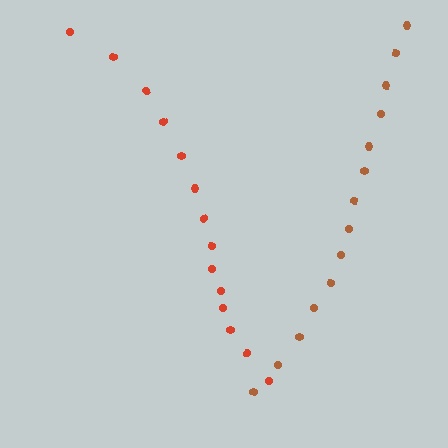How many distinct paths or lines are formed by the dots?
There are 2 distinct paths.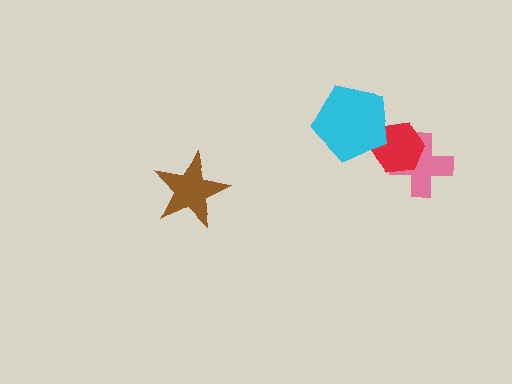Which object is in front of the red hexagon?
The cyan pentagon is in front of the red hexagon.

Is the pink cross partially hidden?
Yes, it is partially covered by another shape.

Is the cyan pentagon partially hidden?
No, no other shape covers it.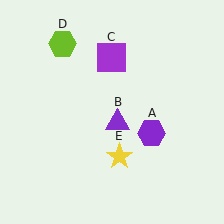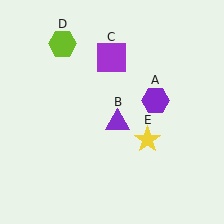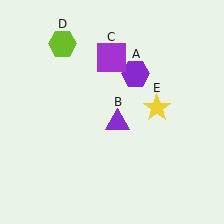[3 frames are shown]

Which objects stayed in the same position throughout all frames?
Purple triangle (object B) and purple square (object C) and lime hexagon (object D) remained stationary.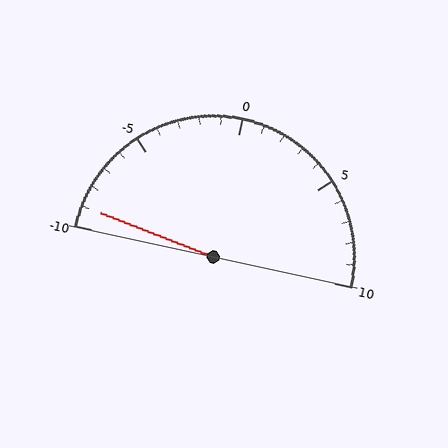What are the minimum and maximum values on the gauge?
The gauge ranges from -10 to 10.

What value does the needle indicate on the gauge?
The needle indicates approximately -9.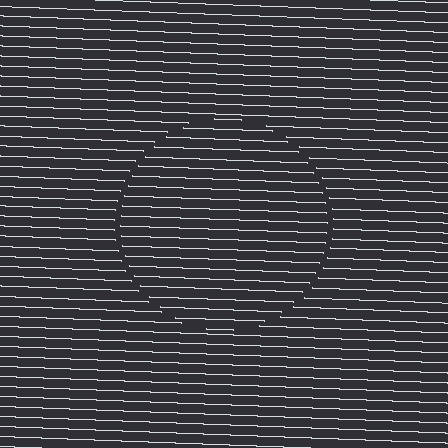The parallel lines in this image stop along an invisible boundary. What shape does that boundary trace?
An illusory circle. The interior of the shape contains the same grating, shifted by half a period — the contour is defined by the phase discontinuity where line-ends from the inner and outer gratings abut.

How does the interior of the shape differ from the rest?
The interior of the shape contains the same grating, shifted by half a period — the contour is defined by the phase discontinuity where line-ends from the inner and outer gratings abut.